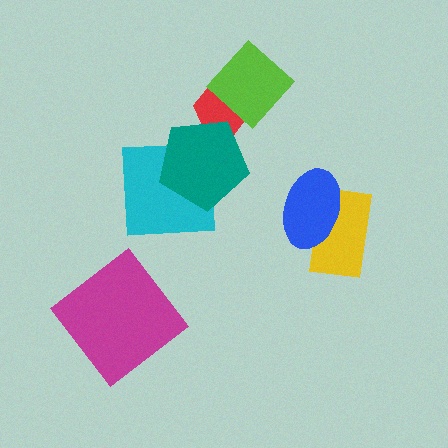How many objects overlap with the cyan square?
1 object overlaps with the cyan square.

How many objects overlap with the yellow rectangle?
1 object overlaps with the yellow rectangle.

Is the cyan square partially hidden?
Yes, it is partially covered by another shape.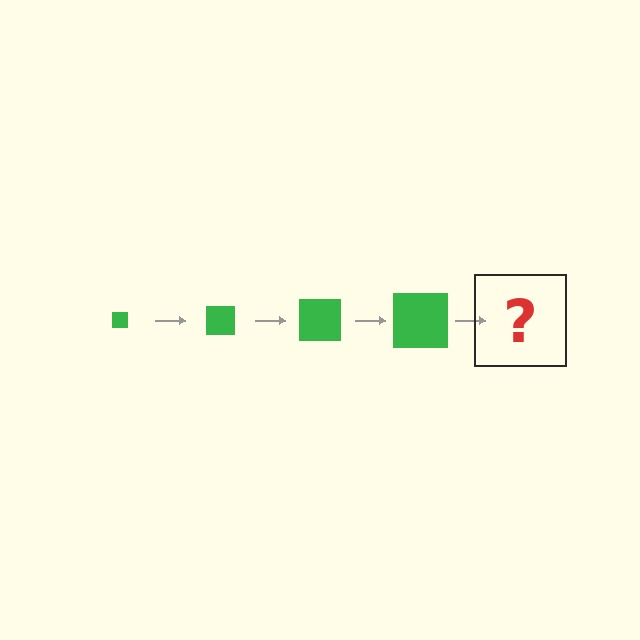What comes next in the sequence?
The next element should be a green square, larger than the previous one.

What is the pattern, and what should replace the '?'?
The pattern is that the square gets progressively larger each step. The '?' should be a green square, larger than the previous one.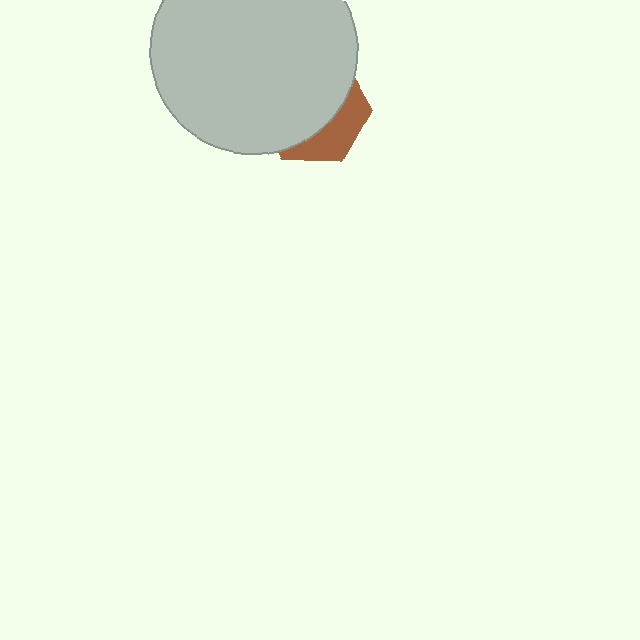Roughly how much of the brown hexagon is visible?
A small part of it is visible (roughly 31%).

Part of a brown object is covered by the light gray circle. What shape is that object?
It is a hexagon.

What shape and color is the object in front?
The object in front is a light gray circle.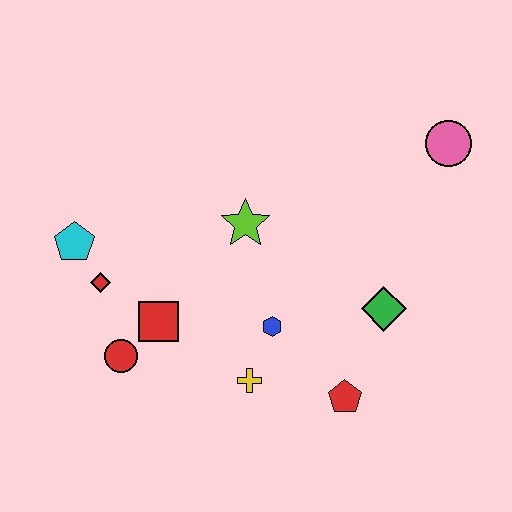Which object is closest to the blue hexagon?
The yellow cross is closest to the blue hexagon.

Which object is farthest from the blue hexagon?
The pink circle is farthest from the blue hexagon.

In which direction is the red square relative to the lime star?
The red square is below the lime star.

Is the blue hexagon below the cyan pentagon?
Yes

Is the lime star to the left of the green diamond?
Yes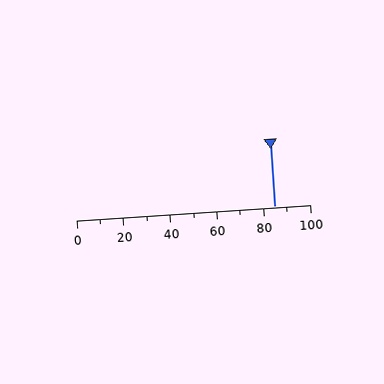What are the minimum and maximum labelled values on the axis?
The axis runs from 0 to 100.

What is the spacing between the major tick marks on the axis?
The major ticks are spaced 20 apart.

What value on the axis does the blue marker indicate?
The marker indicates approximately 85.